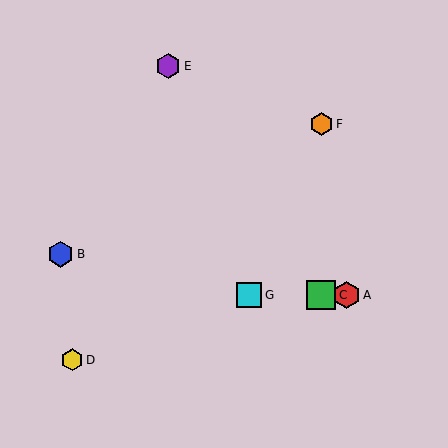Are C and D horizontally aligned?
No, C is at y≈295 and D is at y≈360.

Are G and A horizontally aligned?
Yes, both are at y≈295.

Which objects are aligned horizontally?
Objects A, C, G are aligned horizontally.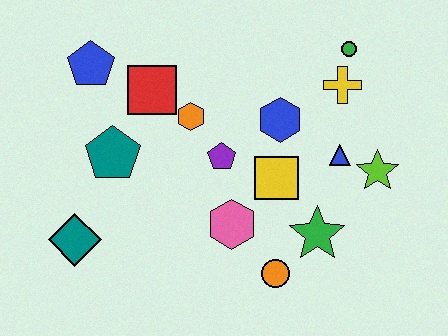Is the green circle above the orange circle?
Yes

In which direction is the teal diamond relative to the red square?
The teal diamond is below the red square.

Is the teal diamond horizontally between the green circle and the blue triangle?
No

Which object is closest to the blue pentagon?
The red square is closest to the blue pentagon.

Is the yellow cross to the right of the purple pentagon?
Yes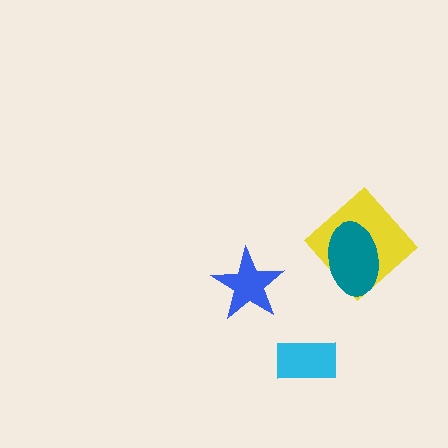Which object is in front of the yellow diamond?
The teal ellipse is in front of the yellow diamond.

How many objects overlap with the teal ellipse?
1 object overlaps with the teal ellipse.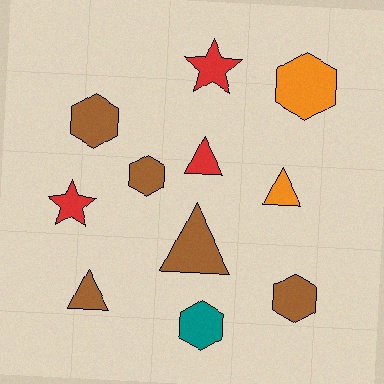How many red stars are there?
There are 2 red stars.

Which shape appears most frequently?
Hexagon, with 5 objects.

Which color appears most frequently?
Brown, with 5 objects.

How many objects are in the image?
There are 11 objects.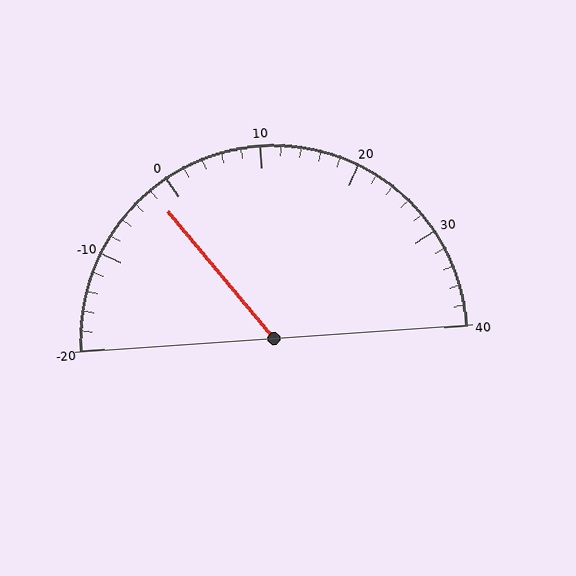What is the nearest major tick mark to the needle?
The nearest major tick mark is 0.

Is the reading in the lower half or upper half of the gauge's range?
The reading is in the lower half of the range (-20 to 40).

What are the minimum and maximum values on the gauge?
The gauge ranges from -20 to 40.